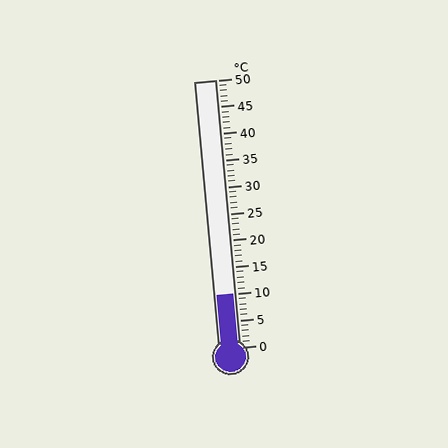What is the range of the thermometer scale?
The thermometer scale ranges from 0°C to 50°C.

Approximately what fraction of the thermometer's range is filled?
The thermometer is filled to approximately 20% of its range.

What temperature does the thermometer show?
The thermometer shows approximately 10°C.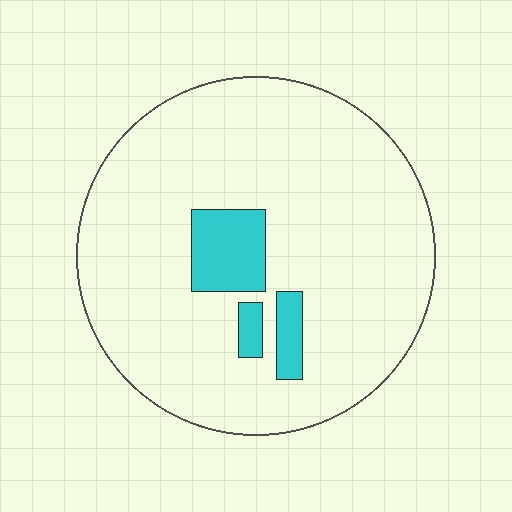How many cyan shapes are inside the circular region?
3.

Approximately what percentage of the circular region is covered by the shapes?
Approximately 10%.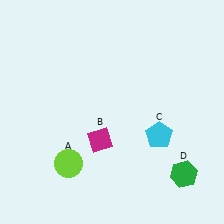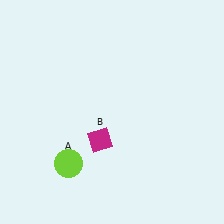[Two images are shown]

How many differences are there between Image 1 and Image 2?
There are 2 differences between the two images.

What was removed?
The green hexagon (D), the cyan pentagon (C) were removed in Image 2.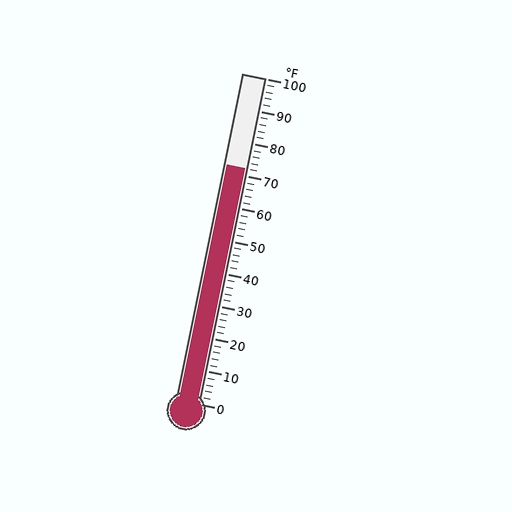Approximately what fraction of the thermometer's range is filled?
The thermometer is filled to approximately 70% of its range.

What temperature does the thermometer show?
The thermometer shows approximately 72°F.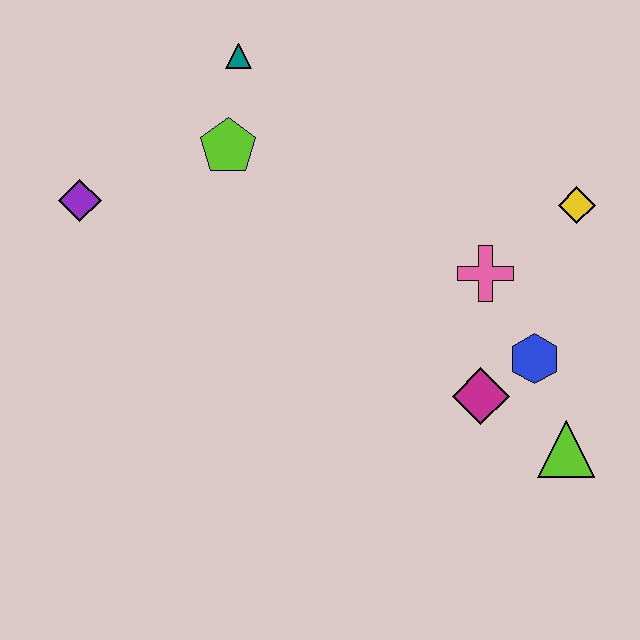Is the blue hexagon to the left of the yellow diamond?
Yes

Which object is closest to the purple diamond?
The lime pentagon is closest to the purple diamond.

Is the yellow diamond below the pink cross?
No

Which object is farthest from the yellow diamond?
The purple diamond is farthest from the yellow diamond.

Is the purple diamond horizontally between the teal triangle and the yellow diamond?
No